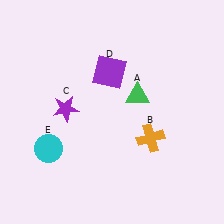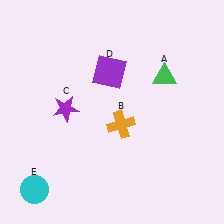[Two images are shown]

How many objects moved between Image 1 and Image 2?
3 objects moved between the two images.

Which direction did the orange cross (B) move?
The orange cross (B) moved left.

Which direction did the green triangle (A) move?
The green triangle (A) moved right.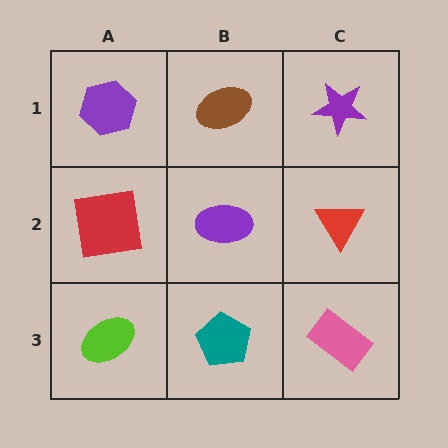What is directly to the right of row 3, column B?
A pink rectangle.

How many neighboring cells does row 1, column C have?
2.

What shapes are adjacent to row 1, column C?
A red triangle (row 2, column C), a brown ellipse (row 1, column B).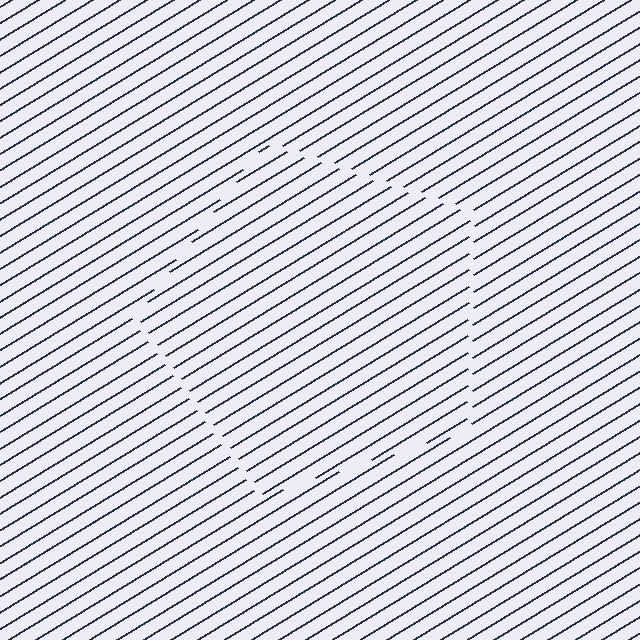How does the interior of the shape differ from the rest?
The interior of the shape contains the same grating, shifted by half a period — the contour is defined by the phase discontinuity where line-ends from the inner and outer gratings abut.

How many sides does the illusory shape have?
5 sides — the line-ends trace a pentagon.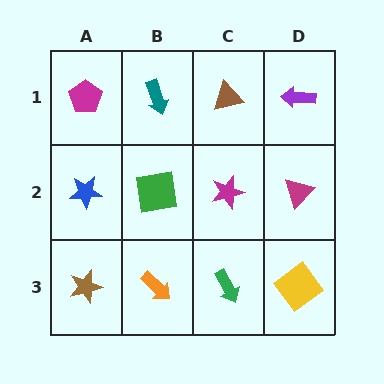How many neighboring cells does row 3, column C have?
3.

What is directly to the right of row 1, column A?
A teal arrow.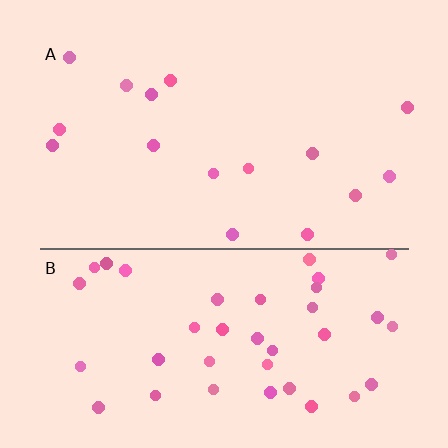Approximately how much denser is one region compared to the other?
Approximately 2.6× — region B over region A.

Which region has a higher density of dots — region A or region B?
B (the bottom).